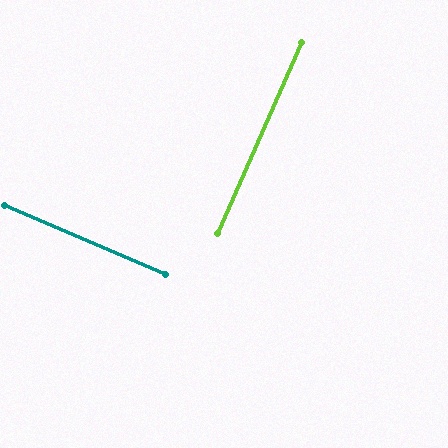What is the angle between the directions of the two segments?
Approximately 89 degrees.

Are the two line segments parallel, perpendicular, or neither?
Perpendicular — they meet at approximately 89°.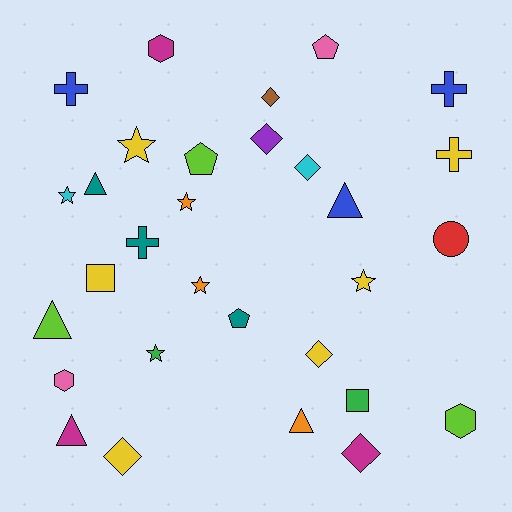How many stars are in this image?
There are 6 stars.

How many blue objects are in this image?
There are 3 blue objects.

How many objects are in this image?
There are 30 objects.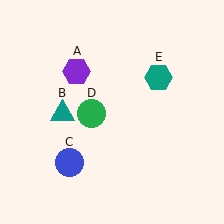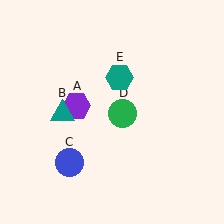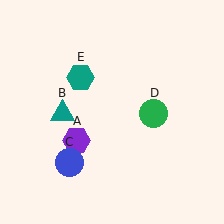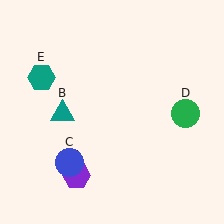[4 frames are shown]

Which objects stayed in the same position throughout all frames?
Teal triangle (object B) and blue circle (object C) remained stationary.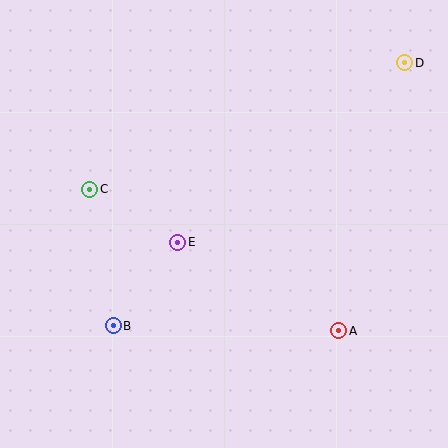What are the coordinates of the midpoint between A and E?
The midpoint between A and E is at (258, 286).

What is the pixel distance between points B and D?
The distance between B and D is 393 pixels.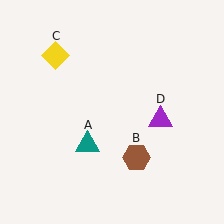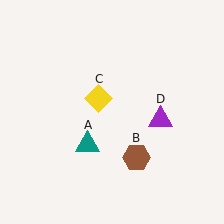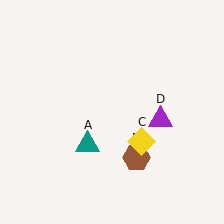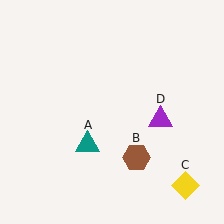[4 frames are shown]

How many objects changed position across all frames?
1 object changed position: yellow diamond (object C).